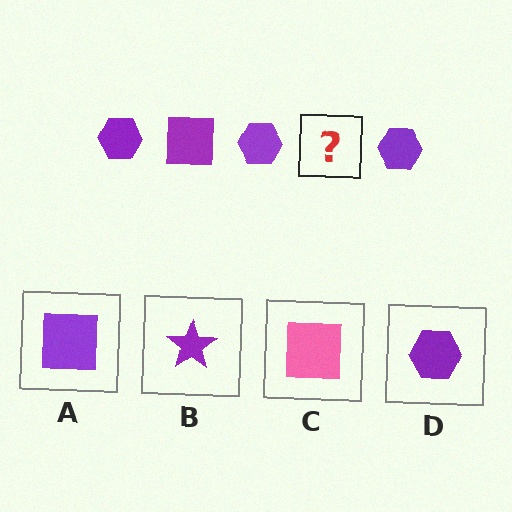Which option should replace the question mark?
Option A.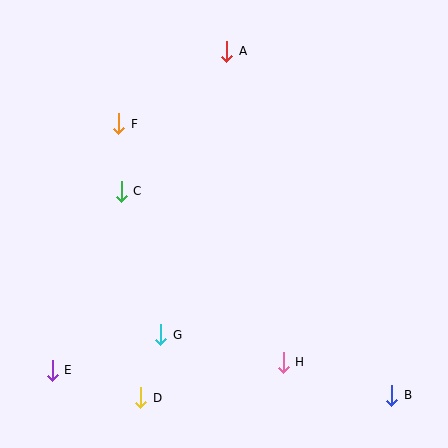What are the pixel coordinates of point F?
Point F is at (119, 124).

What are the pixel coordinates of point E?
Point E is at (52, 370).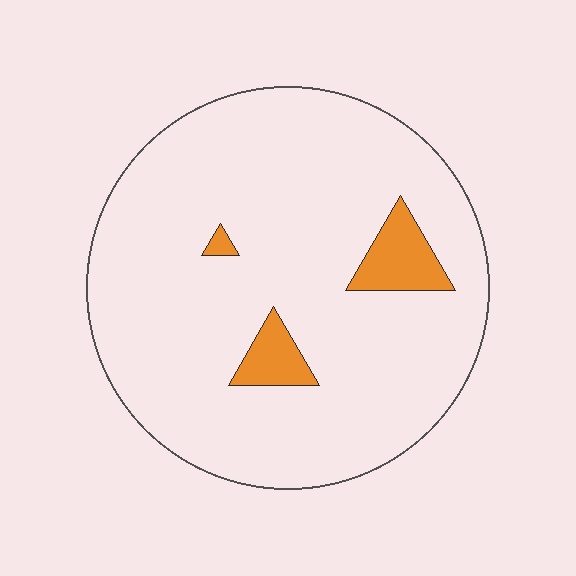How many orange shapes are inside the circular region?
3.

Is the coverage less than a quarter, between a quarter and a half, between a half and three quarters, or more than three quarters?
Less than a quarter.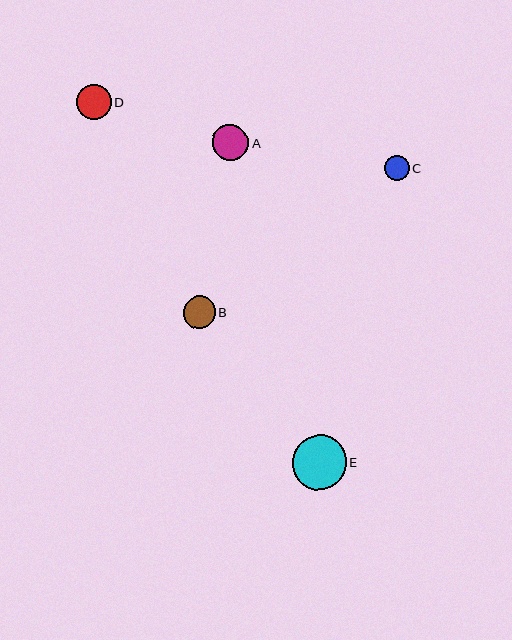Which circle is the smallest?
Circle C is the smallest with a size of approximately 25 pixels.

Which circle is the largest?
Circle E is the largest with a size of approximately 54 pixels.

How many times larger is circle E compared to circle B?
Circle E is approximately 1.7 times the size of circle B.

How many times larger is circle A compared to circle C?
Circle A is approximately 1.5 times the size of circle C.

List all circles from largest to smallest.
From largest to smallest: E, A, D, B, C.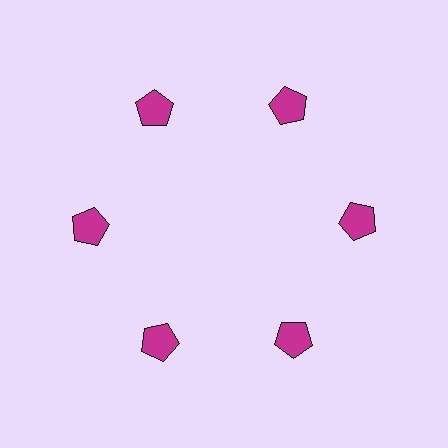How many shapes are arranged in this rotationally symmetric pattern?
There are 6 shapes, arranged in 6 groups of 1.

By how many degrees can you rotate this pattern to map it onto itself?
The pattern maps onto itself every 60 degrees of rotation.